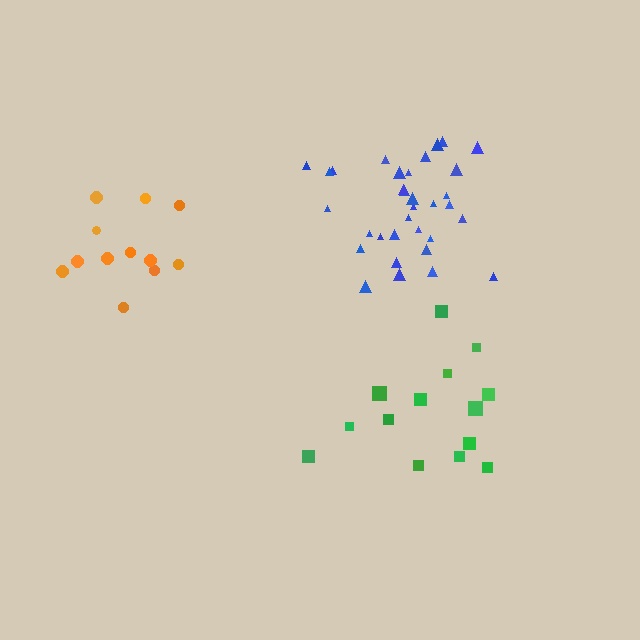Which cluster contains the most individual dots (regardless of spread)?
Blue (33).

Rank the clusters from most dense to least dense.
blue, orange, green.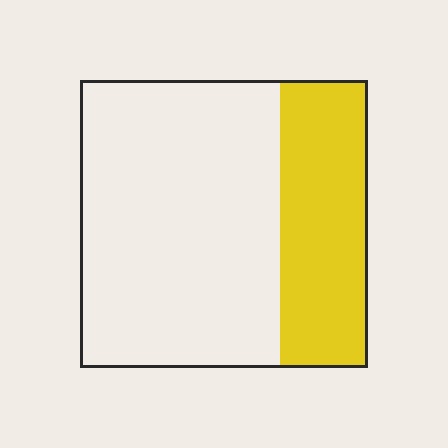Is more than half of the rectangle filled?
No.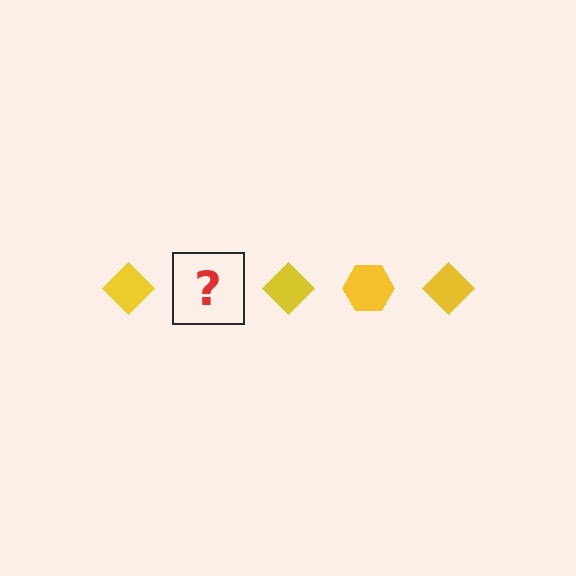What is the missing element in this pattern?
The missing element is a yellow hexagon.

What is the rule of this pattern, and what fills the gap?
The rule is that the pattern cycles through diamond, hexagon shapes in yellow. The gap should be filled with a yellow hexagon.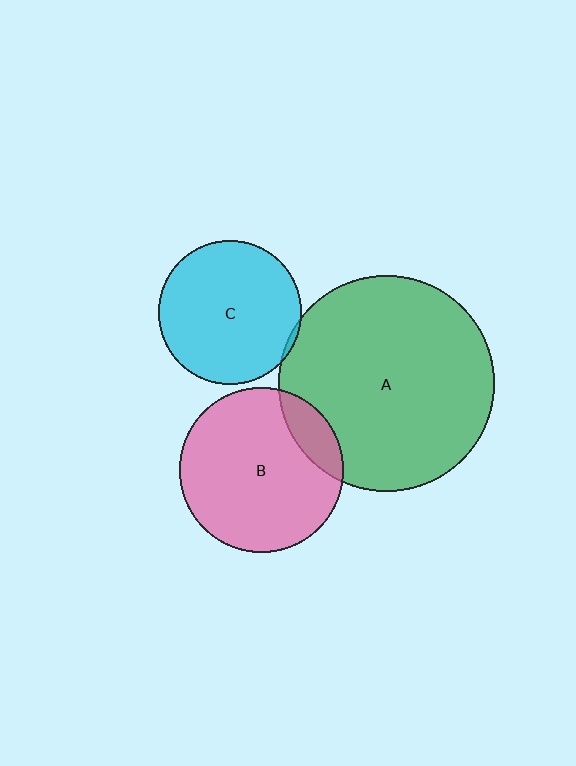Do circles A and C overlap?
Yes.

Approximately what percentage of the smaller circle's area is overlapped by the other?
Approximately 5%.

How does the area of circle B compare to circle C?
Approximately 1.3 times.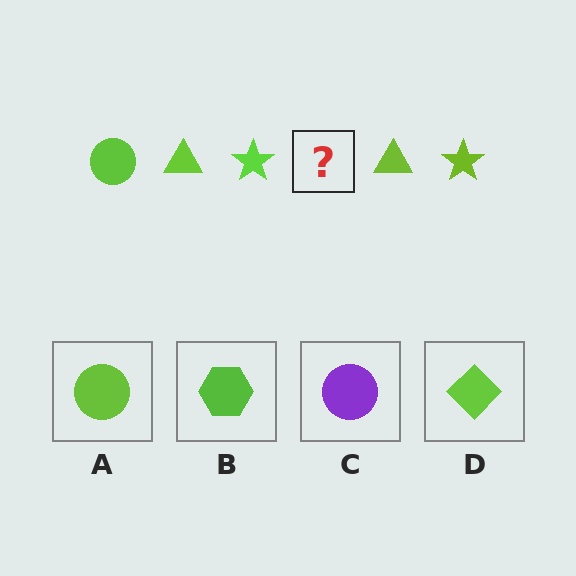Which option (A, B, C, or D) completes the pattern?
A.